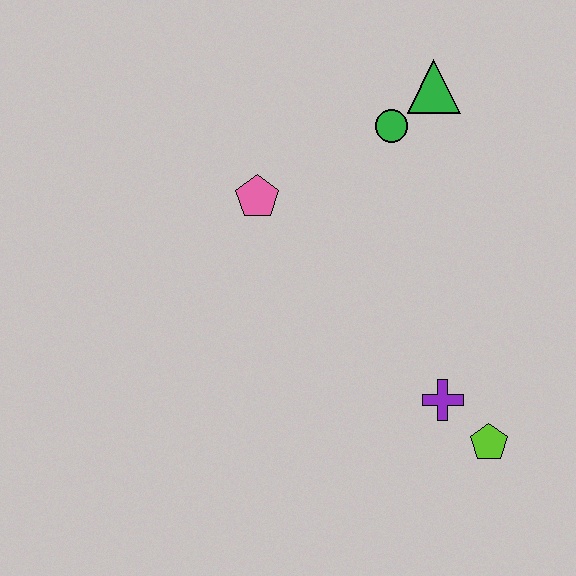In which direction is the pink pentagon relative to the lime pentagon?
The pink pentagon is above the lime pentagon.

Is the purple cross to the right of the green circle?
Yes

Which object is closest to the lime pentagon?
The purple cross is closest to the lime pentagon.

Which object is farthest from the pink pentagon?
The lime pentagon is farthest from the pink pentagon.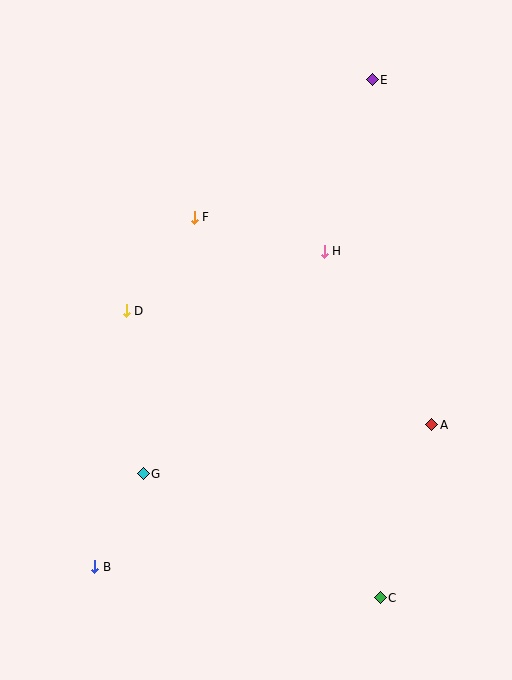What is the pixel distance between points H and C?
The distance between H and C is 351 pixels.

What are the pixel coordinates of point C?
Point C is at (380, 598).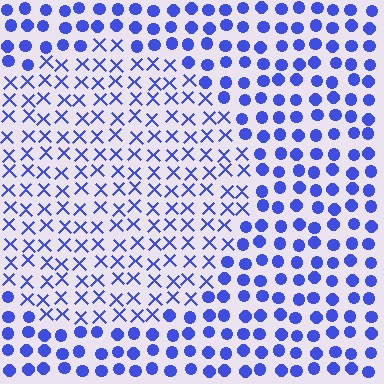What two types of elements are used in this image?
The image uses X marks inside the circle region and circles outside it.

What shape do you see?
I see a circle.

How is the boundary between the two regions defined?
The boundary is defined by a change in element shape: X marks inside vs. circles outside. All elements share the same color and spacing.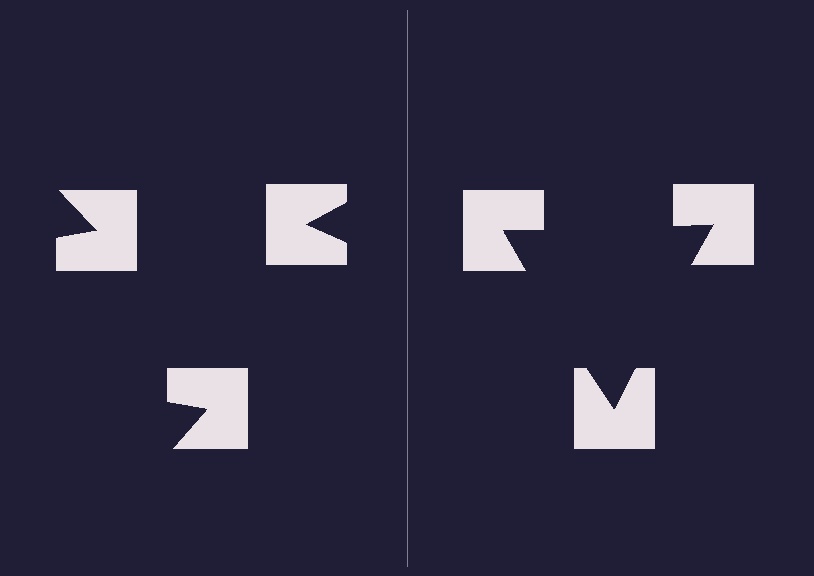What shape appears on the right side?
An illusory triangle.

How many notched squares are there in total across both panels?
6 — 3 on each side.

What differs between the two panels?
The notched squares are positioned identically on both sides; only the wedge orientations differ. On the right they align to a triangle; on the left they are misaligned.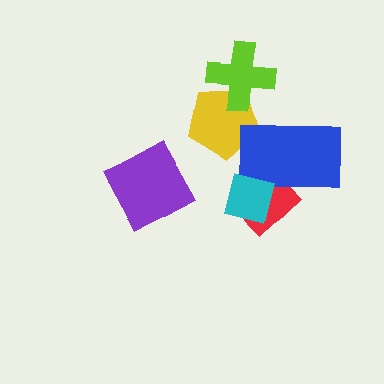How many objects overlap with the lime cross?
1 object overlaps with the lime cross.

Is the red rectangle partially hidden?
Yes, it is partially covered by another shape.